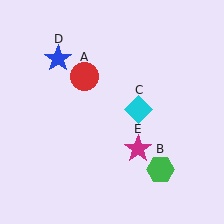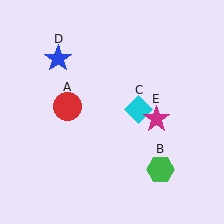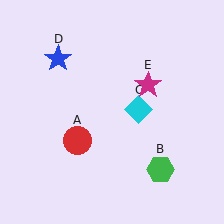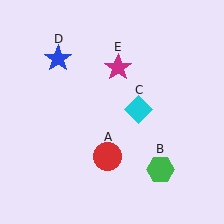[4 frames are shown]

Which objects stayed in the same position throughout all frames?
Green hexagon (object B) and cyan diamond (object C) and blue star (object D) remained stationary.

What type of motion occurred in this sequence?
The red circle (object A), magenta star (object E) rotated counterclockwise around the center of the scene.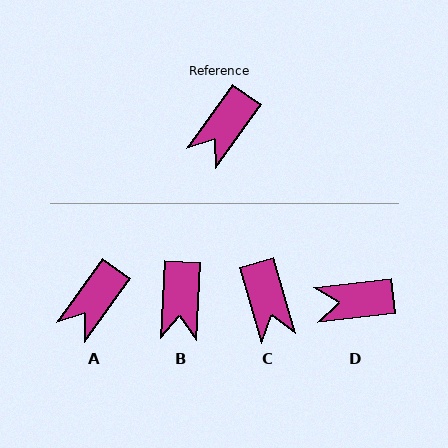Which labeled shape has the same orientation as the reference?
A.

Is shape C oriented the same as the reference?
No, it is off by about 52 degrees.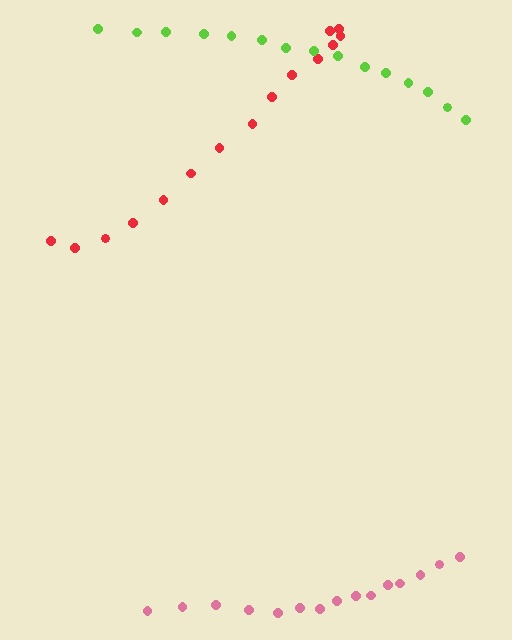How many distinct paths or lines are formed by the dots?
There are 3 distinct paths.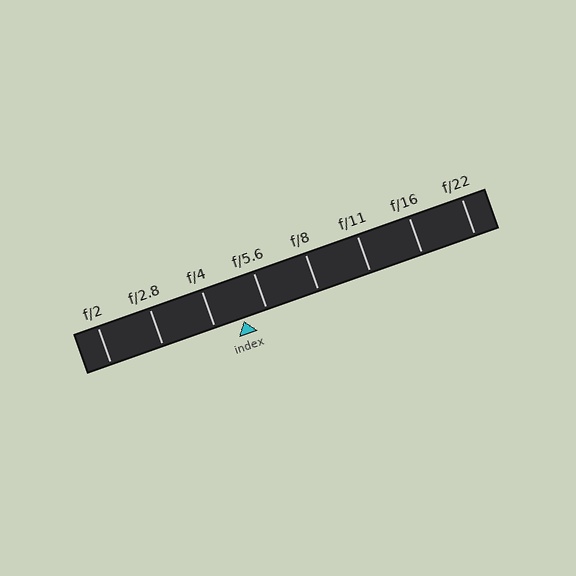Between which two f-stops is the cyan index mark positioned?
The index mark is between f/4 and f/5.6.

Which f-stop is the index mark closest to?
The index mark is closest to f/5.6.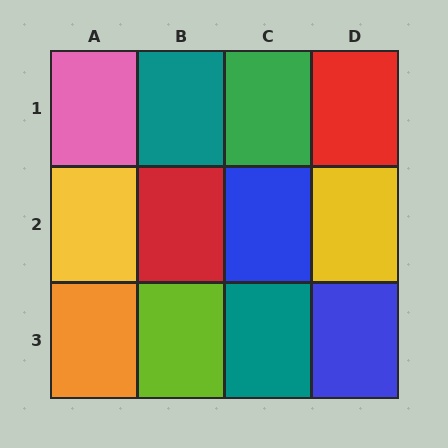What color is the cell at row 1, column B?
Teal.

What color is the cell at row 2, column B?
Red.